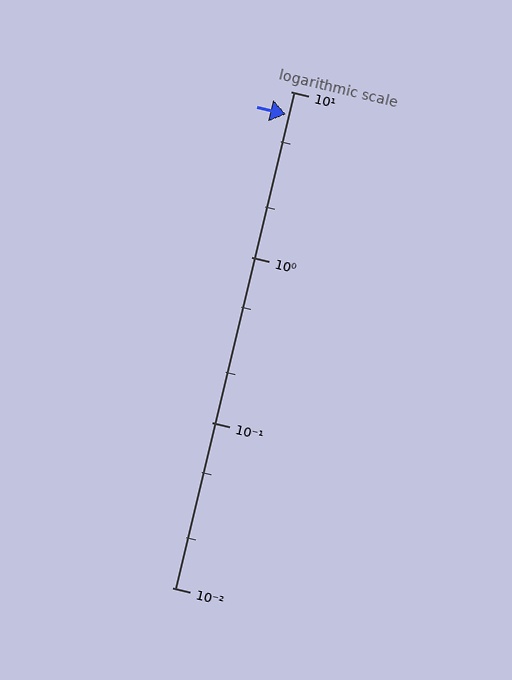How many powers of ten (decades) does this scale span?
The scale spans 3 decades, from 0.01 to 10.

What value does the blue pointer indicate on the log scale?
The pointer indicates approximately 7.3.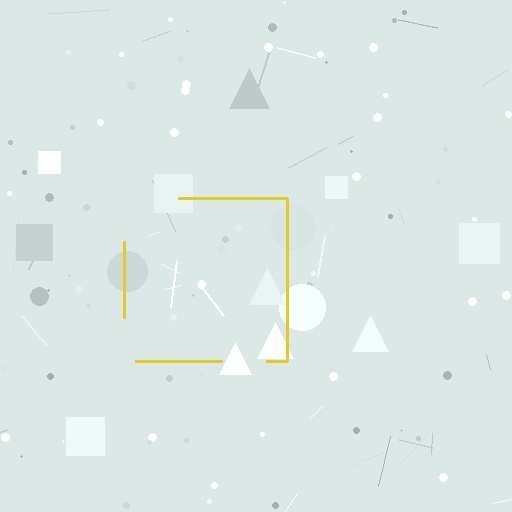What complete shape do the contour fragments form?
The contour fragments form a square.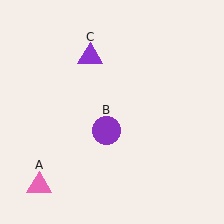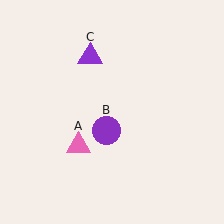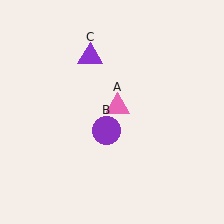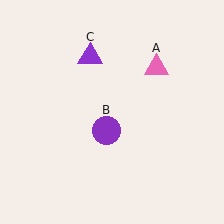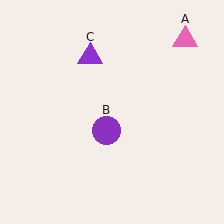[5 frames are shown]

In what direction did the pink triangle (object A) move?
The pink triangle (object A) moved up and to the right.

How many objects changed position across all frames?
1 object changed position: pink triangle (object A).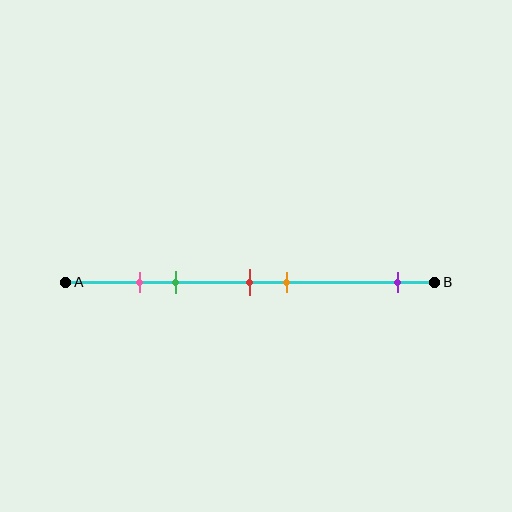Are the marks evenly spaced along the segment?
No, the marks are not evenly spaced.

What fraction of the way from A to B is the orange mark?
The orange mark is approximately 60% (0.6) of the way from A to B.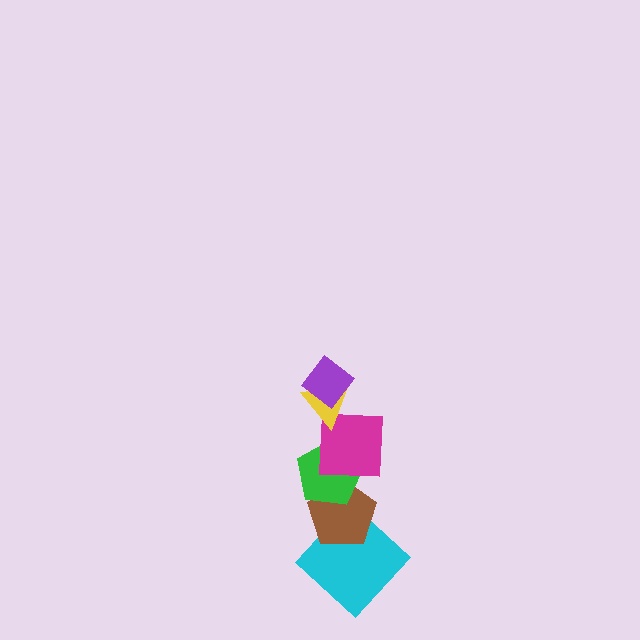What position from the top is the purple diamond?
The purple diamond is 1st from the top.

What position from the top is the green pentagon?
The green pentagon is 4th from the top.